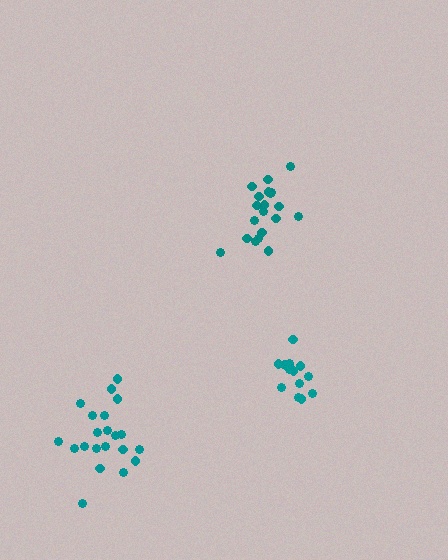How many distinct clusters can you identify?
There are 3 distinct clusters.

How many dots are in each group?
Group 1: 20 dots, Group 2: 21 dots, Group 3: 15 dots (56 total).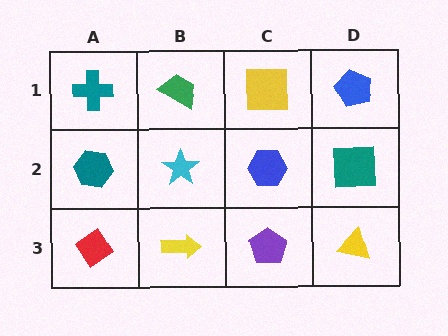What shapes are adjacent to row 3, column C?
A blue hexagon (row 2, column C), a yellow arrow (row 3, column B), a yellow triangle (row 3, column D).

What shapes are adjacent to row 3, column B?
A cyan star (row 2, column B), a red diamond (row 3, column A), a purple pentagon (row 3, column C).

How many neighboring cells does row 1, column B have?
3.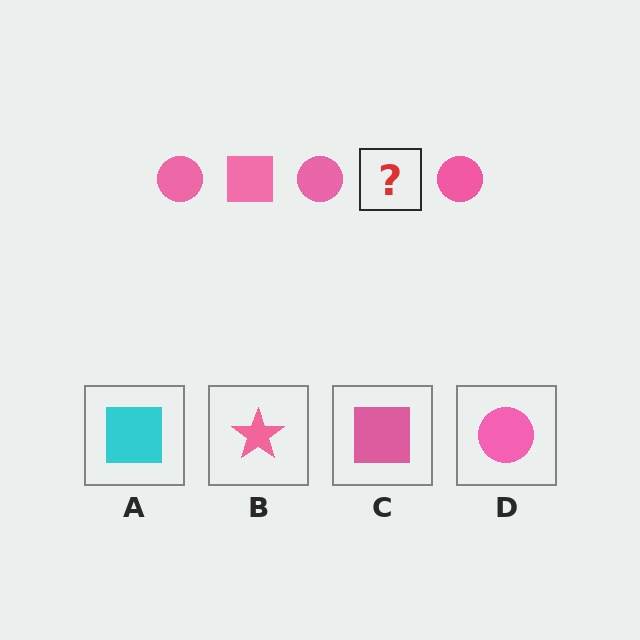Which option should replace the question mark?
Option C.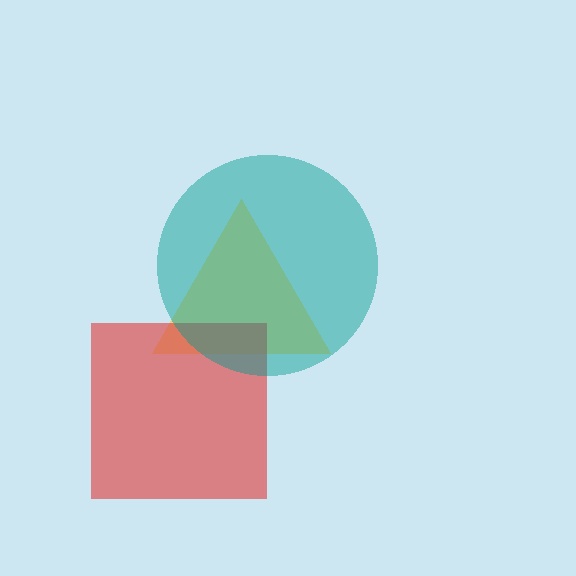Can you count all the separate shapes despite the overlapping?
Yes, there are 3 separate shapes.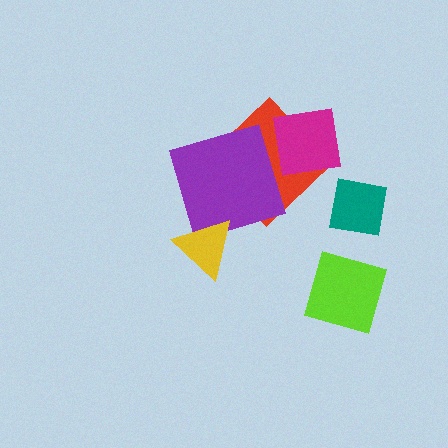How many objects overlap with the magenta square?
1 object overlaps with the magenta square.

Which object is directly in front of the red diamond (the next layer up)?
The purple square is directly in front of the red diamond.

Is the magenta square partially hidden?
No, no other shape covers it.